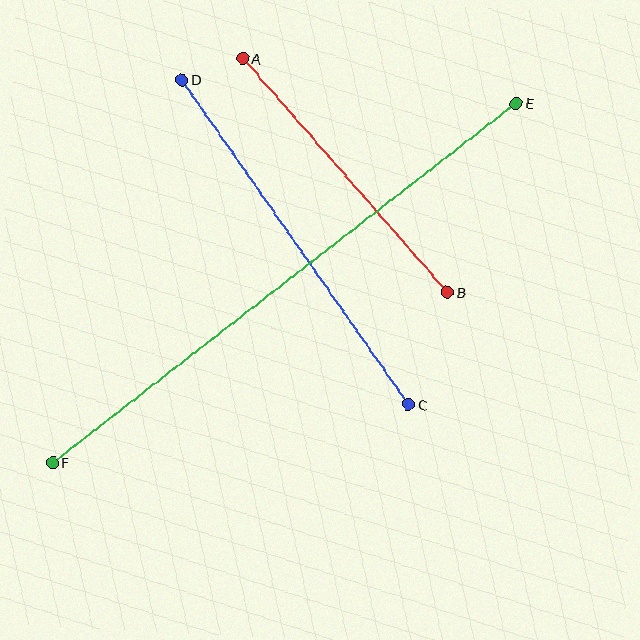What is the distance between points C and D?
The distance is approximately 396 pixels.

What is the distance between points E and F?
The distance is approximately 587 pixels.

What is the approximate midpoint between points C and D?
The midpoint is at approximately (295, 242) pixels.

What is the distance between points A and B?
The distance is approximately 311 pixels.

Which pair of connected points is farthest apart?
Points E and F are farthest apart.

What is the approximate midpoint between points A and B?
The midpoint is at approximately (345, 175) pixels.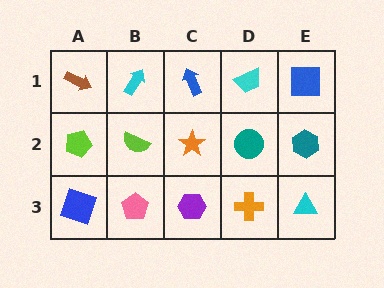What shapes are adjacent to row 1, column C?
An orange star (row 2, column C), a cyan arrow (row 1, column B), a cyan trapezoid (row 1, column D).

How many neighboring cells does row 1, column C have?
3.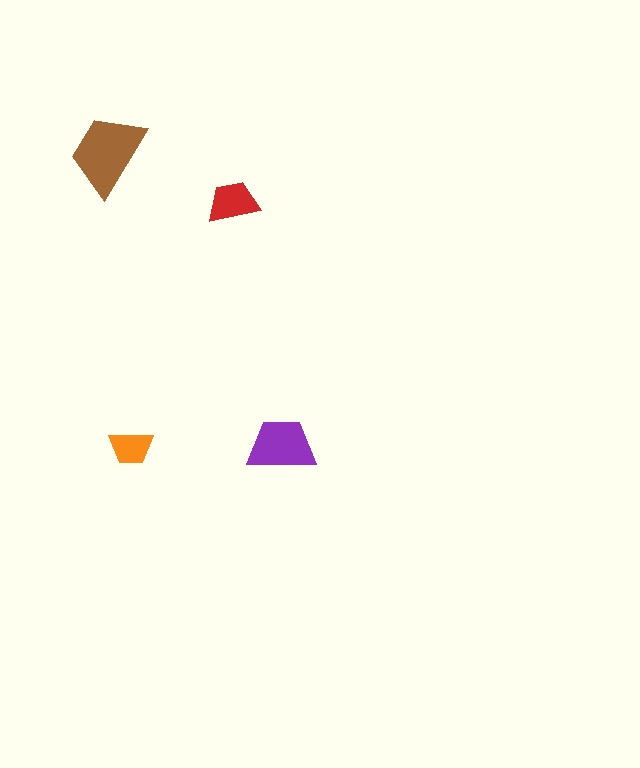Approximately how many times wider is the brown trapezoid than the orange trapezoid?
About 2 times wider.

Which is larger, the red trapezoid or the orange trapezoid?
The red one.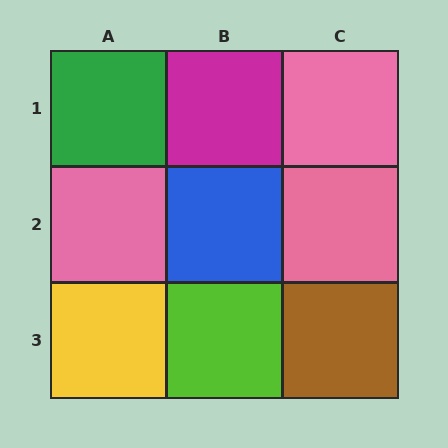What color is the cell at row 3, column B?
Lime.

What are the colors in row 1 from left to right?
Green, magenta, pink.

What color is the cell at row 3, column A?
Yellow.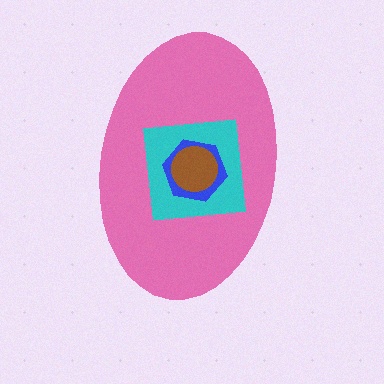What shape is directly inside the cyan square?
The blue hexagon.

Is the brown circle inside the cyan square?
Yes.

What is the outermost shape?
The pink ellipse.